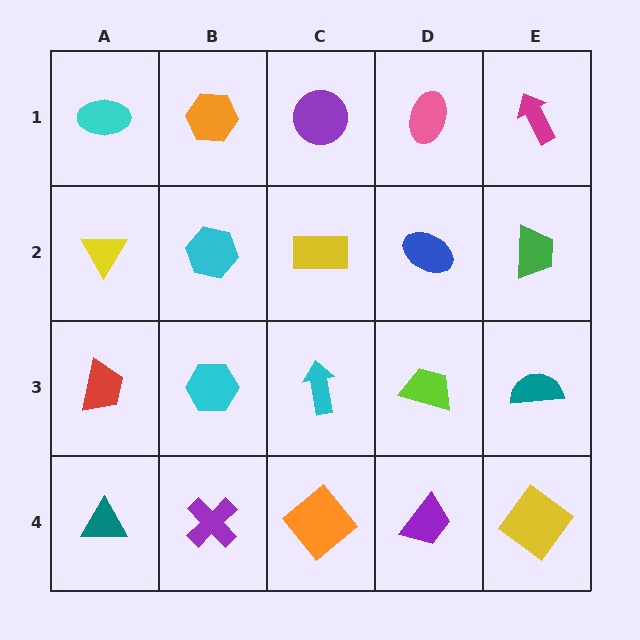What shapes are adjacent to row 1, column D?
A blue ellipse (row 2, column D), a purple circle (row 1, column C), a magenta arrow (row 1, column E).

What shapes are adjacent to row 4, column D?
A lime trapezoid (row 3, column D), an orange diamond (row 4, column C), a yellow diamond (row 4, column E).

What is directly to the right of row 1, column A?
An orange hexagon.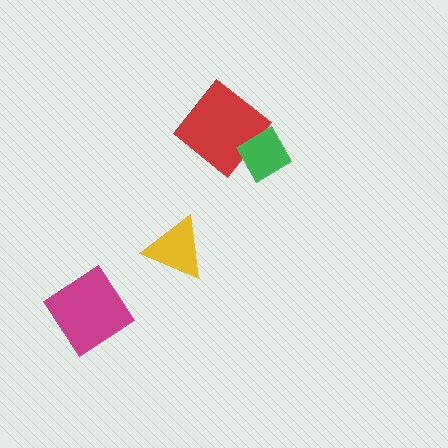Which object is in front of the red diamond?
The green diamond is in front of the red diamond.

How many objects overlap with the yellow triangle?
0 objects overlap with the yellow triangle.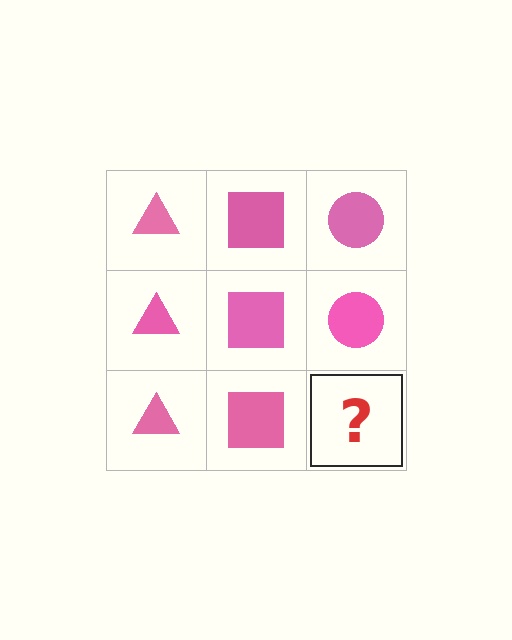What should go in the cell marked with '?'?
The missing cell should contain a pink circle.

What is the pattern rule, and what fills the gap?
The rule is that each column has a consistent shape. The gap should be filled with a pink circle.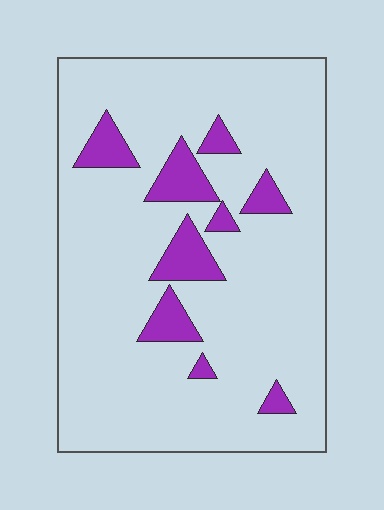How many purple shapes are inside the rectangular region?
9.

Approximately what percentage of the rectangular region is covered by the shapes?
Approximately 15%.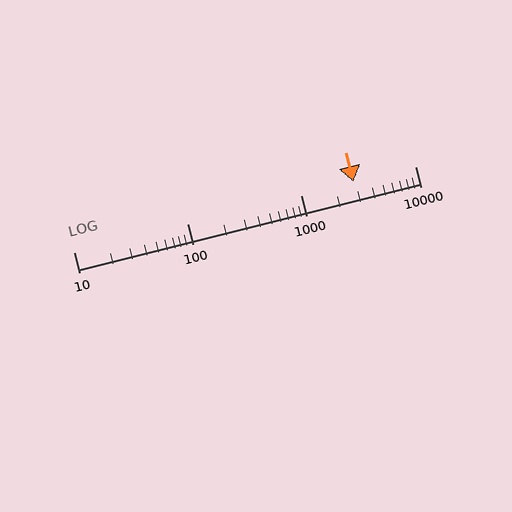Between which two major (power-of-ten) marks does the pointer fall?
The pointer is between 1000 and 10000.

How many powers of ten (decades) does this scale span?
The scale spans 3 decades, from 10 to 10000.